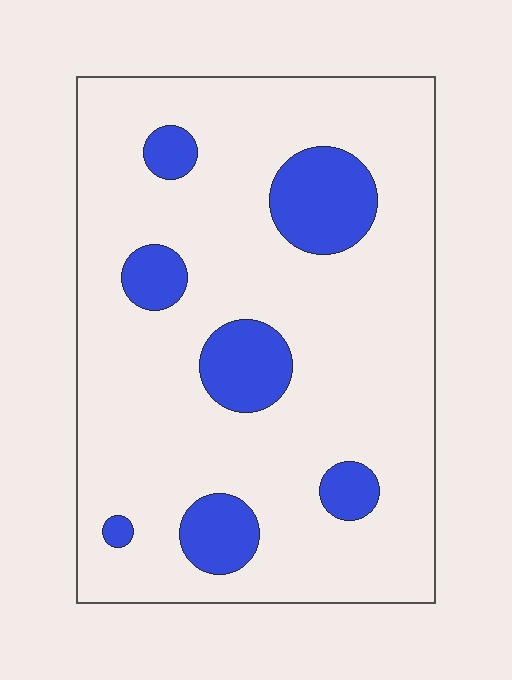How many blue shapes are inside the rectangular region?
7.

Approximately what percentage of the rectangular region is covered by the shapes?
Approximately 15%.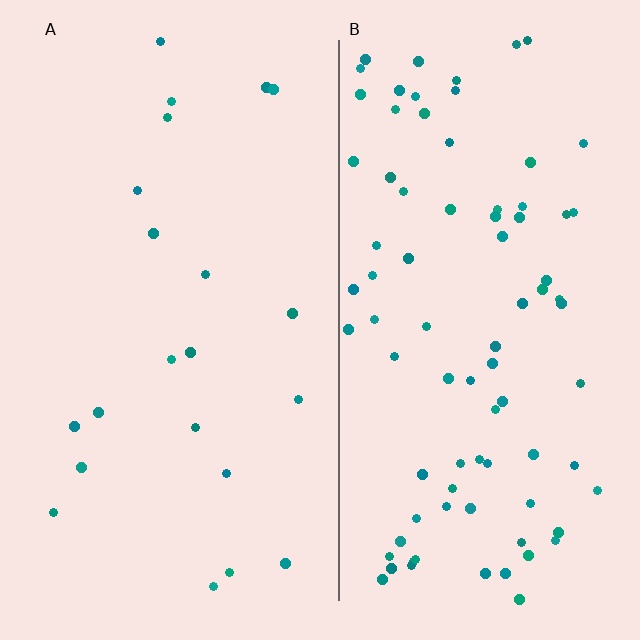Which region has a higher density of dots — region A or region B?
B (the right).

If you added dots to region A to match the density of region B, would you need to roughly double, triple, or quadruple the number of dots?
Approximately quadruple.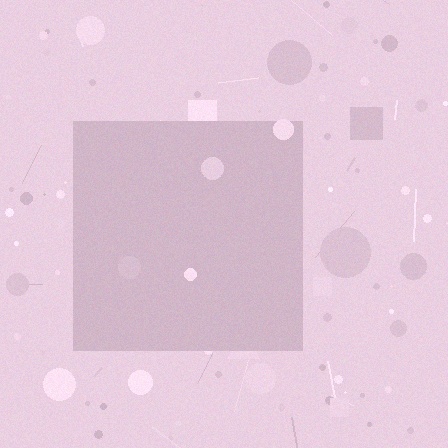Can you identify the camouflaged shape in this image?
The camouflaged shape is a square.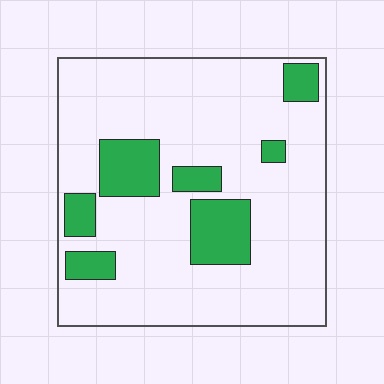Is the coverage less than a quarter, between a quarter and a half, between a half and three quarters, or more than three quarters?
Less than a quarter.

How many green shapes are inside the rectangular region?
7.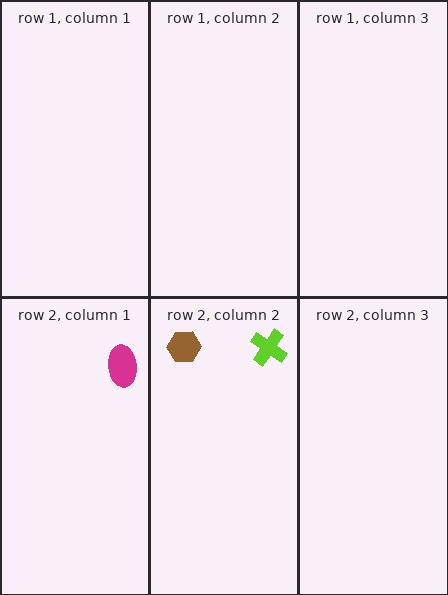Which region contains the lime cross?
The row 2, column 2 region.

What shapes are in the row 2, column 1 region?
The magenta ellipse.